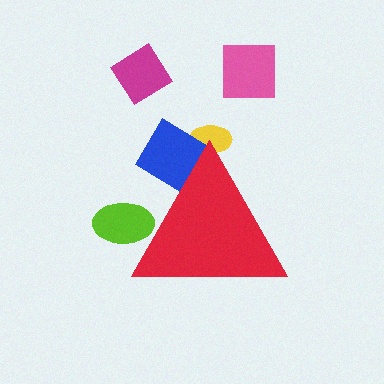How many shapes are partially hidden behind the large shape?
3 shapes are partially hidden.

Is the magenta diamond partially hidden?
No, the magenta diamond is fully visible.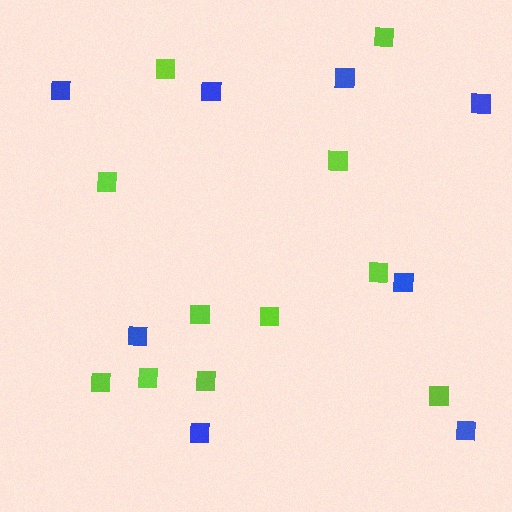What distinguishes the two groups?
There are 2 groups: one group of blue squares (8) and one group of lime squares (11).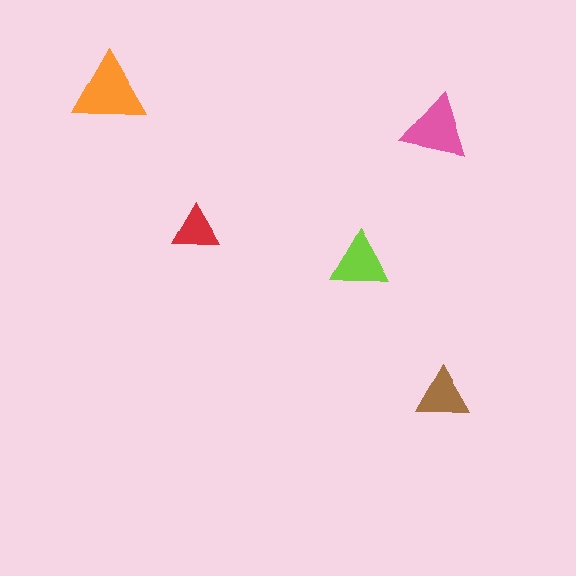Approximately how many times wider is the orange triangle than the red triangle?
About 1.5 times wider.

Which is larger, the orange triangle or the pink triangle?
The orange one.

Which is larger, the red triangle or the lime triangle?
The lime one.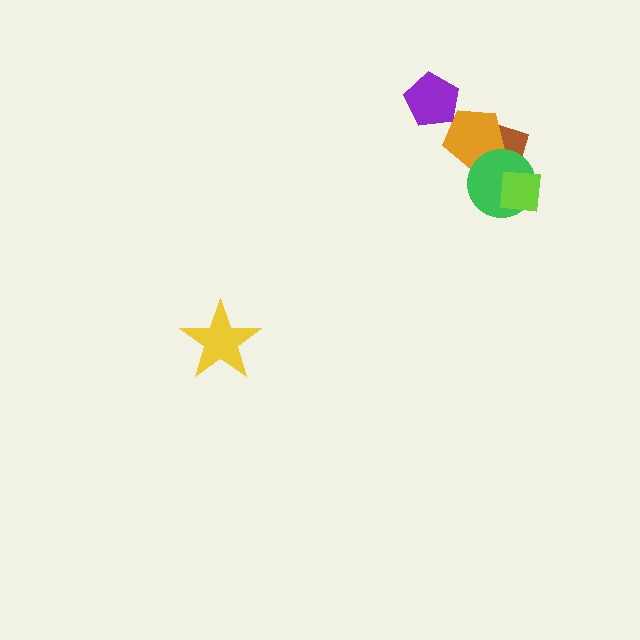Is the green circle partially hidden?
Yes, it is partially covered by another shape.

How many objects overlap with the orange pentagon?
2 objects overlap with the orange pentagon.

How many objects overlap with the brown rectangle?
3 objects overlap with the brown rectangle.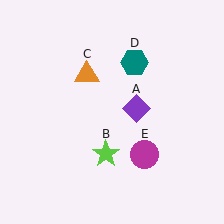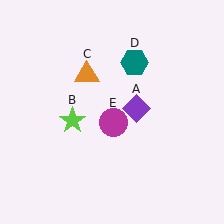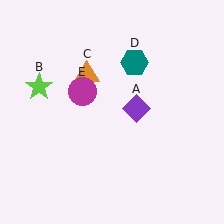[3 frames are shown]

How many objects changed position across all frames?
2 objects changed position: lime star (object B), magenta circle (object E).